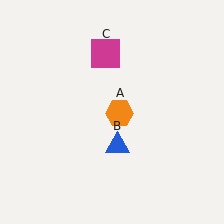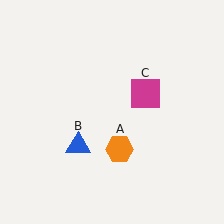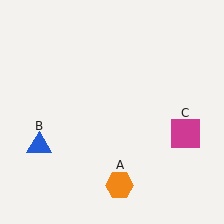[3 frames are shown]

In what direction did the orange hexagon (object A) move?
The orange hexagon (object A) moved down.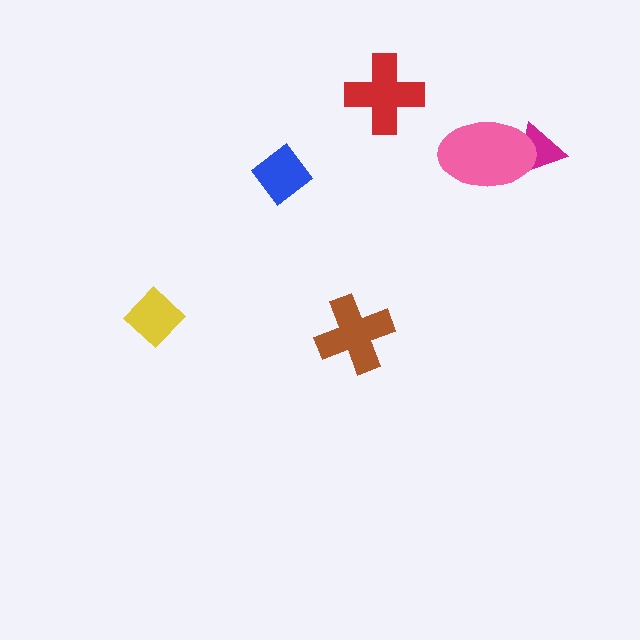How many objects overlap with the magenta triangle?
1 object overlaps with the magenta triangle.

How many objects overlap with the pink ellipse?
1 object overlaps with the pink ellipse.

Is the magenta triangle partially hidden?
Yes, it is partially covered by another shape.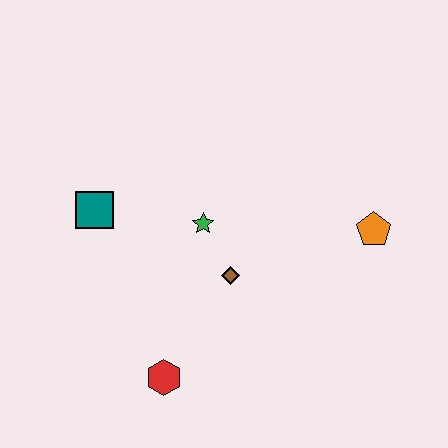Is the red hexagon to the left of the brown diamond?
Yes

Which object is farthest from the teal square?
The orange pentagon is farthest from the teal square.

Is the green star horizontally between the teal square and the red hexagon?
No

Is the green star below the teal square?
Yes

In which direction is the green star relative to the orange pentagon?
The green star is to the left of the orange pentagon.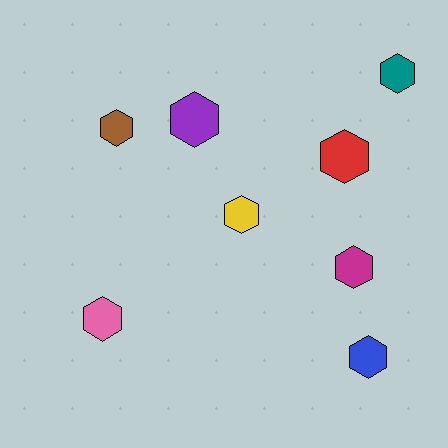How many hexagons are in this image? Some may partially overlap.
There are 8 hexagons.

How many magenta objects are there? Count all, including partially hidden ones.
There is 1 magenta object.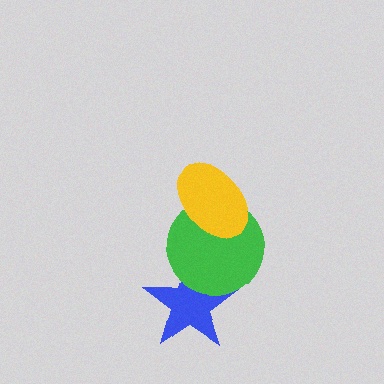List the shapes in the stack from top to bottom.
From top to bottom: the yellow ellipse, the green circle, the blue star.